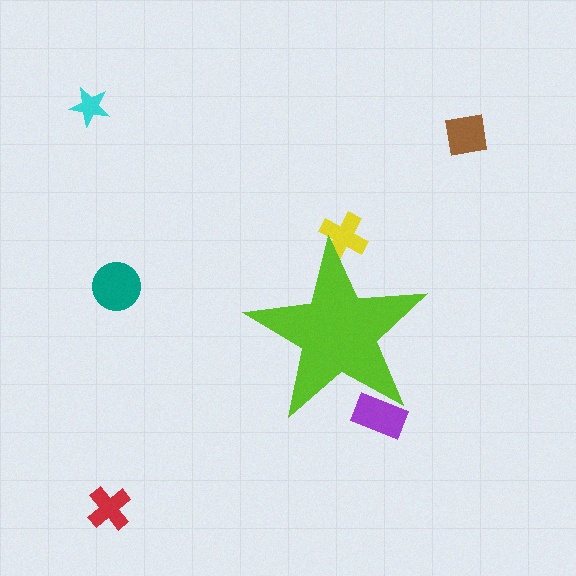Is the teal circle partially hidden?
No, the teal circle is fully visible.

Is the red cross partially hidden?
No, the red cross is fully visible.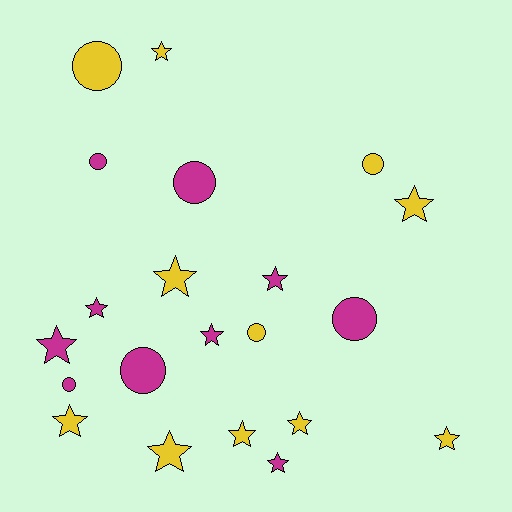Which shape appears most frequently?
Star, with 13 objects.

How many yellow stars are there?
There are 8 yellow stars.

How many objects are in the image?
There are 21 objects.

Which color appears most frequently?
Yellow, with 11 objects.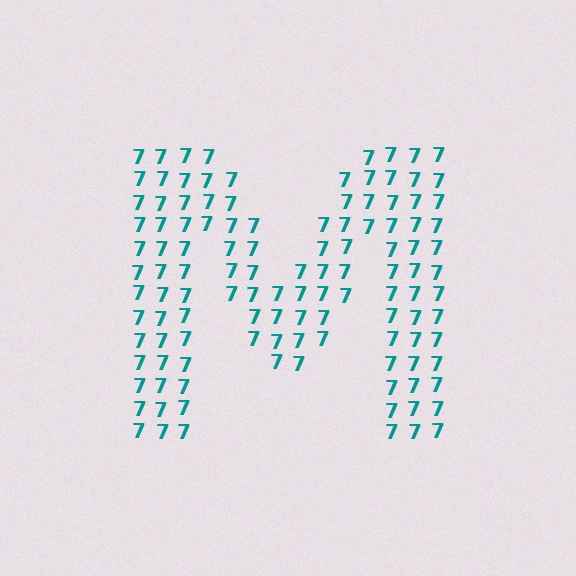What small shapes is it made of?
It is made of small digit 7's.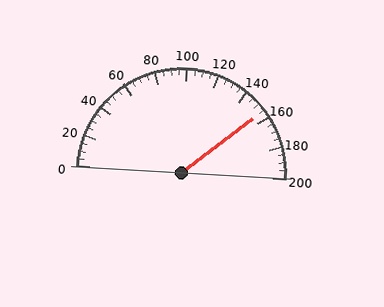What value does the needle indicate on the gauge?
The needle indicates approximately 155.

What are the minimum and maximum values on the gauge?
The gauge ranges from 0 to 200.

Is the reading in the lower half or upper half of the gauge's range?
The reading is in the upper half of the range (0 to 200).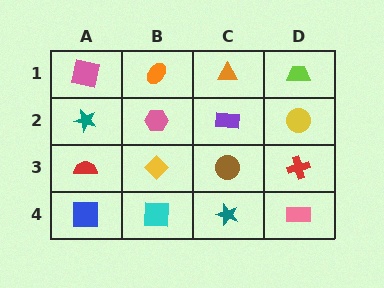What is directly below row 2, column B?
A yellow diamond.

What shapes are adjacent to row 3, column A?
A teal star (row 2, column A), a blue square (row 4, column A), a yellow diamond (row 3, column B).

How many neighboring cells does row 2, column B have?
4.